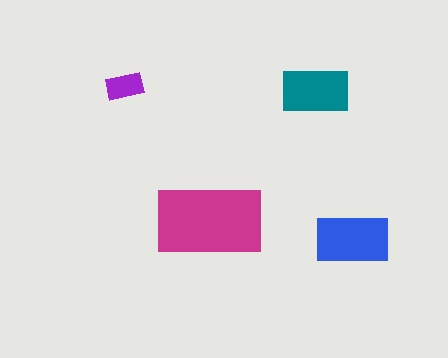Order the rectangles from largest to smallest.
the magenta one, the blue one, the teal one, the purple one.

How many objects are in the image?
There are 4 objects in the image.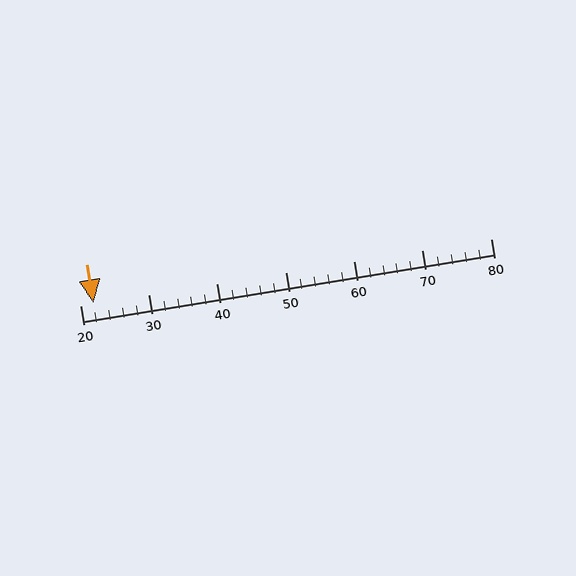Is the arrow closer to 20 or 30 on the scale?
The arrow is closer to 20.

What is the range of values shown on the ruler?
The ruler shows values from 20 to 80.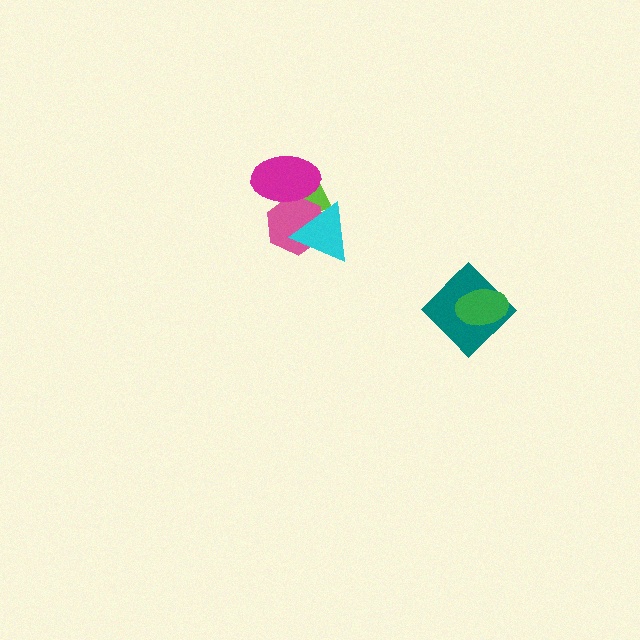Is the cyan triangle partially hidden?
No, no other shape covers it.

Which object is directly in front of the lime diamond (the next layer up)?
The pink hexagon is directly in front of the lime diamond.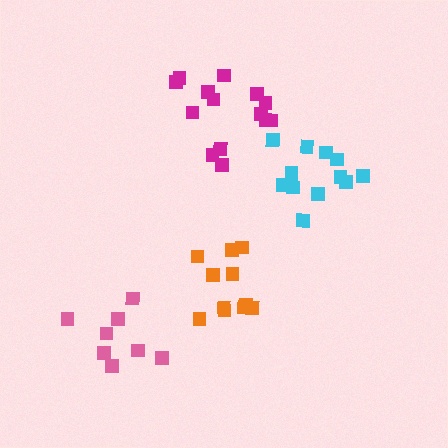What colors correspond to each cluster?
The clusters are colored: cyan, pink, magenta, orange.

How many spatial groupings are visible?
There are 4 spatial groupings.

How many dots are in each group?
Group 1: 13 dots, Group 2: 8 dots, Group 3: 14 dots, Group 4: 11 dots (46 total).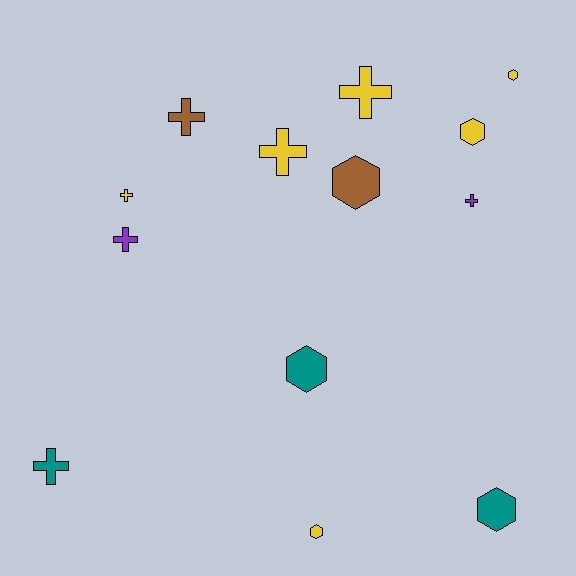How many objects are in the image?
There are 13 objects.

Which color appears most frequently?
Yellow, with 6 objects.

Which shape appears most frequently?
Cross, with 7 objects.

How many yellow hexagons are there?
There are 3 yellow hexagons.